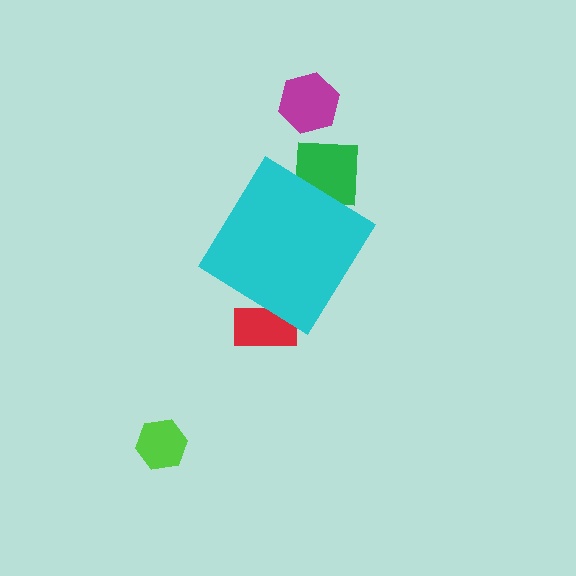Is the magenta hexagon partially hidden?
No, the magenta hexagon is fully visible.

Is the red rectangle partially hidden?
Yes, the red rectangle is partially hidden behind the cyan diamond.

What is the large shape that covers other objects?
A cyan diamond.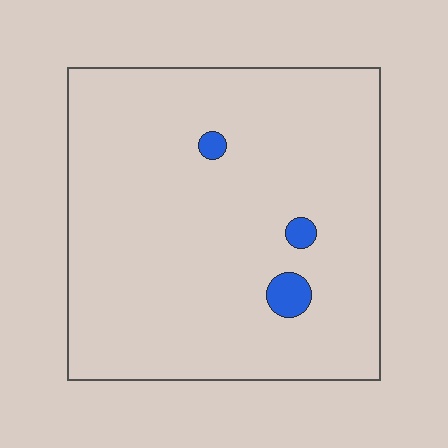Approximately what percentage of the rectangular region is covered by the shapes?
Approximately 5%.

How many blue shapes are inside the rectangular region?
3.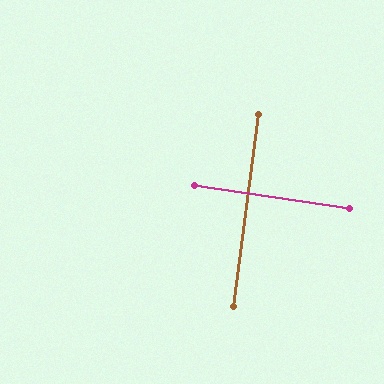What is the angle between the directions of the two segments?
Approximately 89 degrees.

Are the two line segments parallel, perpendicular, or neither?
Perpendicular — they meet at approximately 89°.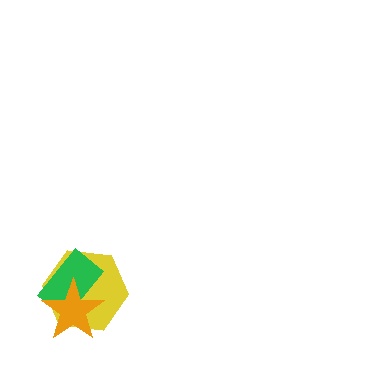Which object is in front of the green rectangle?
The orange star is in front of the green rectangle.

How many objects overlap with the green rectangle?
2 objects overlap with the green rectangle.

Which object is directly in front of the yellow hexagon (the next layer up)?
The green rectangle is directly in front of the yellow hexagon.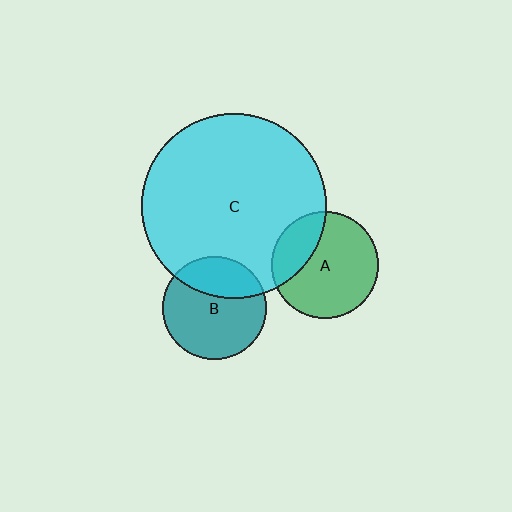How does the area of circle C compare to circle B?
Approximately 3.2 times.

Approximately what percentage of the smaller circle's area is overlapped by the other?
Approximately 25%.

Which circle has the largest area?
Circle C (cyan).